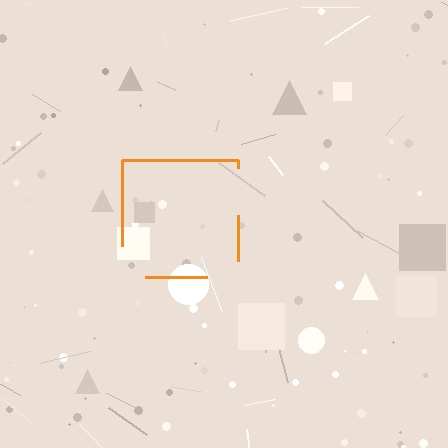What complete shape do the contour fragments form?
The contour fragments form a square.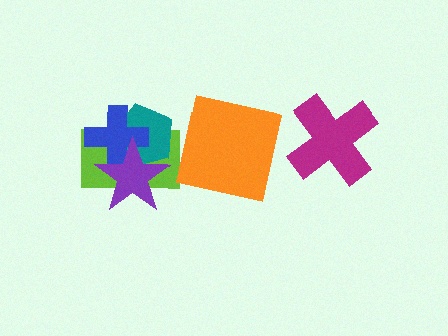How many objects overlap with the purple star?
3 objects overlap with the purple star.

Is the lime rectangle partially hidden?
Yes, it is partially covered by another shape.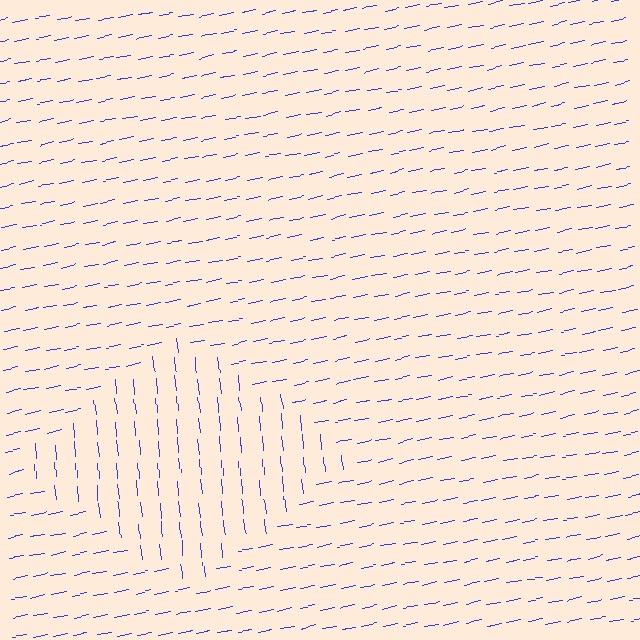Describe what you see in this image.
The image is filled with small blue line segments. A diamond region in the image has lines oriented differently from the surrounding lines, creating a visible texture boundary.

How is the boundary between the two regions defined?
The boundary is defined purely by a change in line orientation (approximately 84 degrees difference). All lines are the same color and thickness.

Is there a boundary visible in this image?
Yes, there is a texture boundary formed by a change in line orientation.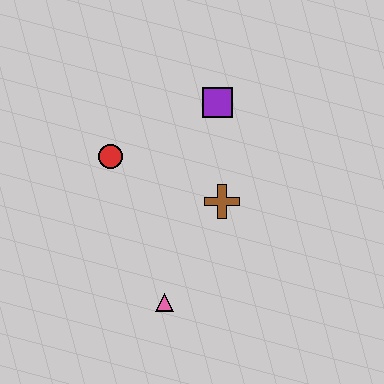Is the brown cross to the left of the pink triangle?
No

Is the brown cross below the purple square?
Yes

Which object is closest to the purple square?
The brown cross is closest to the purple square.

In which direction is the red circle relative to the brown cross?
The red circle is to the left of the brown cross.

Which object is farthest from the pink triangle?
The purple square is farthest from the pink triangle.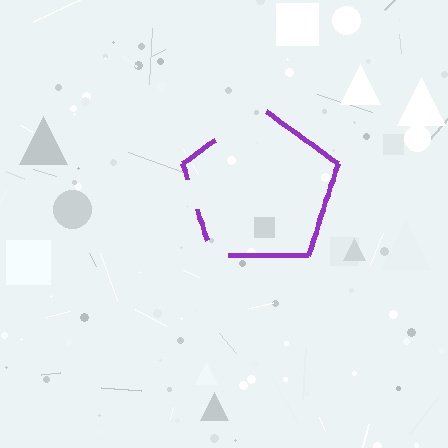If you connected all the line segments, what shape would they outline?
They would outline a pentagon.